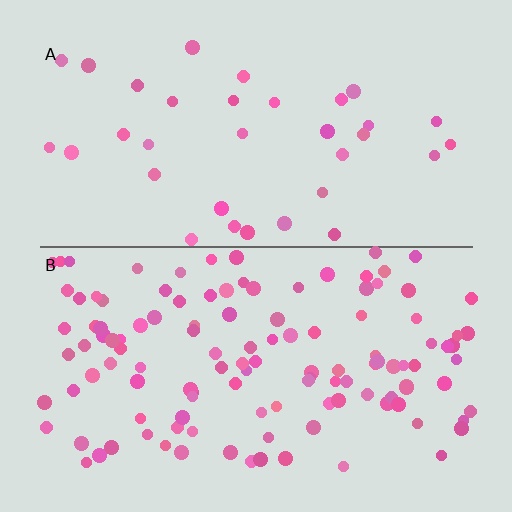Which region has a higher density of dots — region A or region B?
B (the bottom).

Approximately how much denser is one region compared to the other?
Approximately 3.6× — region B over region A.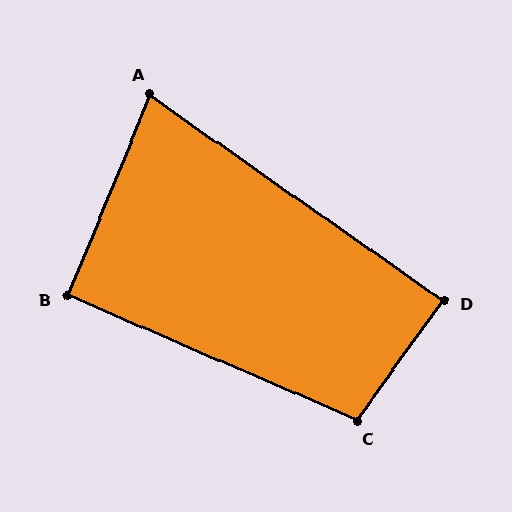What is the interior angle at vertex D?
Approximately 89 degrees (approximately right).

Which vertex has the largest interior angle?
C, at approximately 103 degrees.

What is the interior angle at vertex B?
Approximately 91 degrees (approximately right).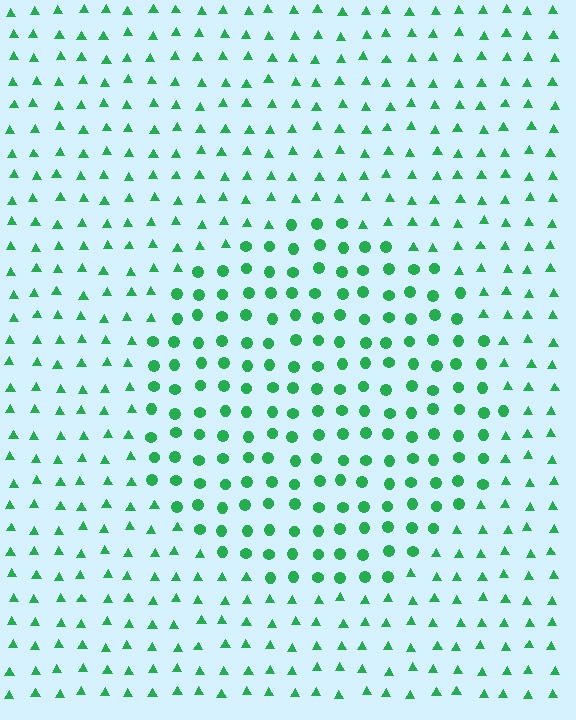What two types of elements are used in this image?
The image uses circles inside the circle region and triangles outside it.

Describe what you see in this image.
The image is filled with small green elements arranged in a uniform grid. A circle-shaped region contains circles, while the surrounding area contains triangles. The boundary is defined purely by the change in element shape.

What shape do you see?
I see a circle.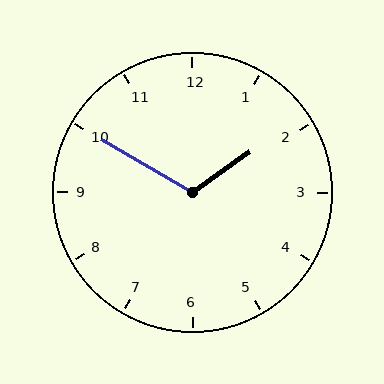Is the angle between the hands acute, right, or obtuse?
It is obtuse.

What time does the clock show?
1:50.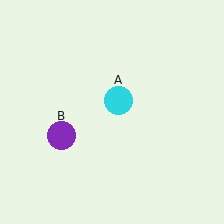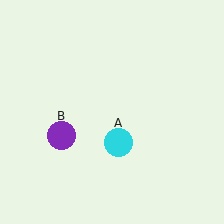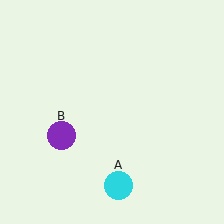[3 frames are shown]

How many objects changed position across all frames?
1 object changed position: cyan circle (object A).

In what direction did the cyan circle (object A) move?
The cyan circle (object A) moved down.